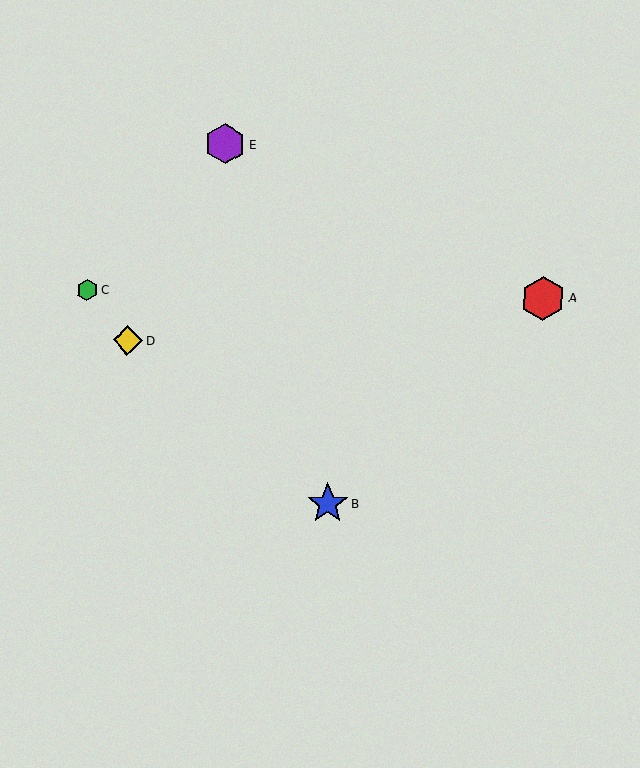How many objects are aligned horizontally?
2 objects (A, C) are aligned horizontally.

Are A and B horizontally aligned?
No, A is at y≈298 and B is at y≈504.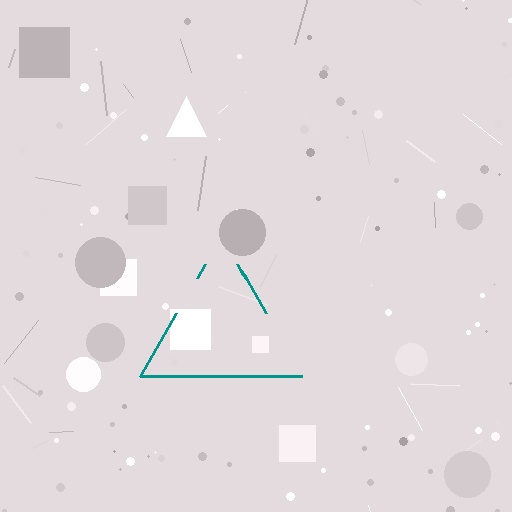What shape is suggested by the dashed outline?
The dashed outline suggests a triangle.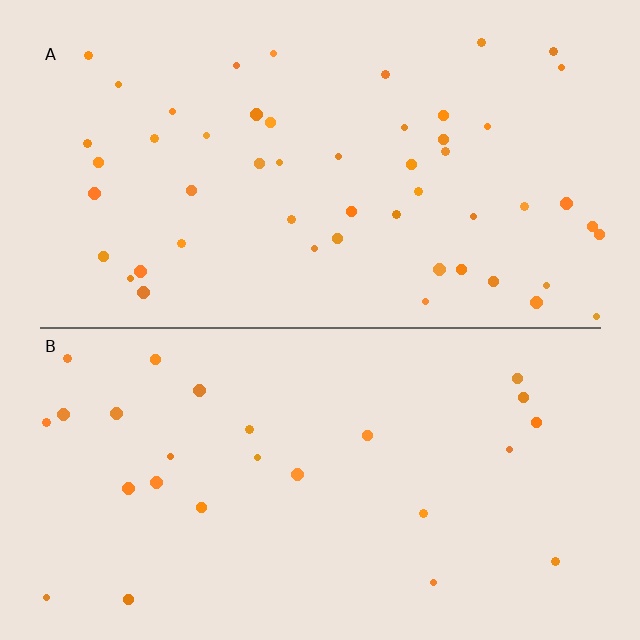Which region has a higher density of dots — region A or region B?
A (the top).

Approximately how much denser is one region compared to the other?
Approximately 2.0× — region A over region B.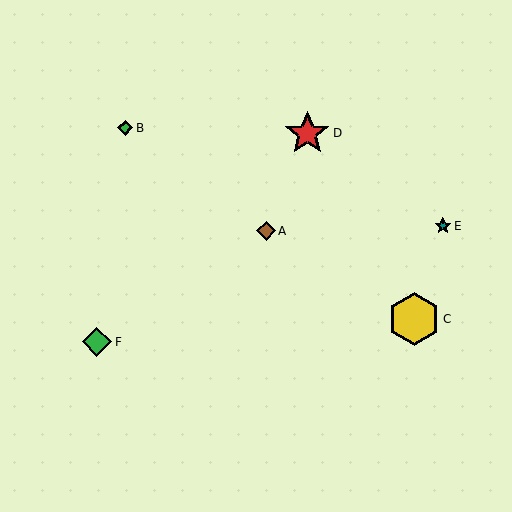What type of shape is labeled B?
Shape B is a green diamond.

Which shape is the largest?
The yellow hexagon (labeled C) is the largest.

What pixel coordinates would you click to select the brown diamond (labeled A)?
Click at (266, 231) to select the brown diamond A.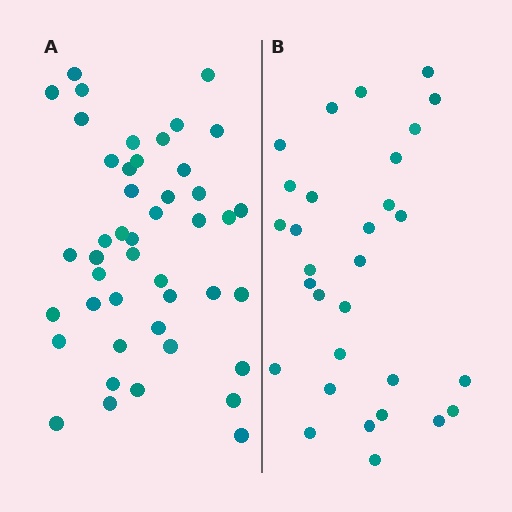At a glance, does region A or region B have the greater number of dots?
Region A (the left region) has more dots.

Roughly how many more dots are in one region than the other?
Region A has approximately 15 more dots than region B.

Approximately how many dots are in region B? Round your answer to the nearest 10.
About 30 dots.